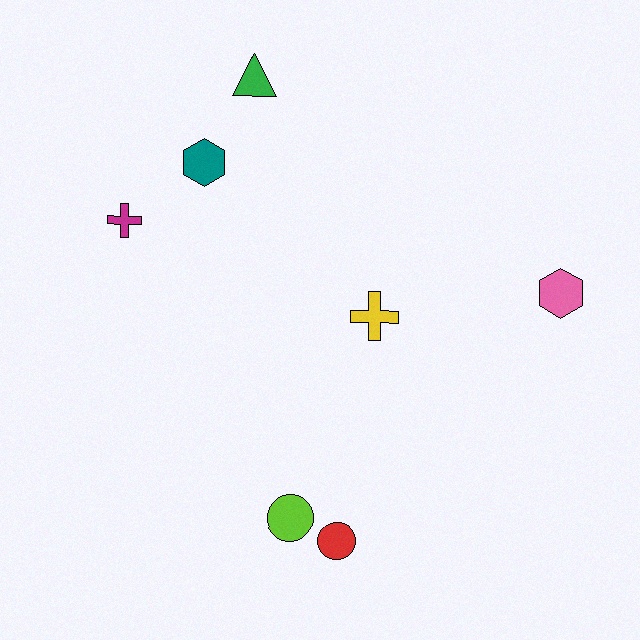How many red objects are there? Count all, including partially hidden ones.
There is 1 red object.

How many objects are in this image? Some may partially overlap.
There are 7 objects.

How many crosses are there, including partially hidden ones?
There are 2 crosses.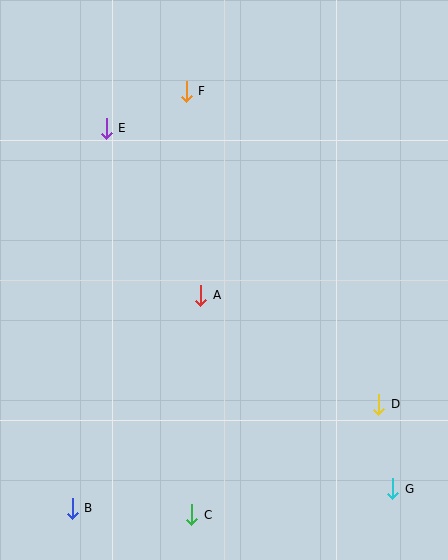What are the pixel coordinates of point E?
Point E is at (106, 128).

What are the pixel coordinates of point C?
Point C is at (192, 515).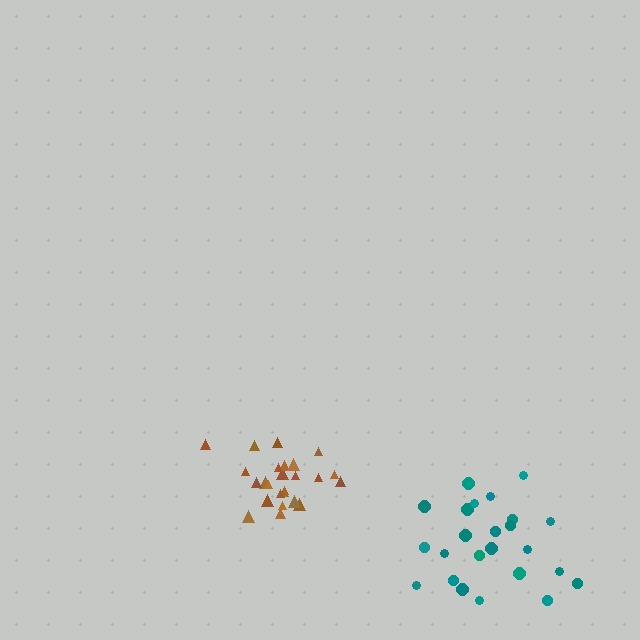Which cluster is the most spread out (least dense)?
Teal.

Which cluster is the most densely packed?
Brown.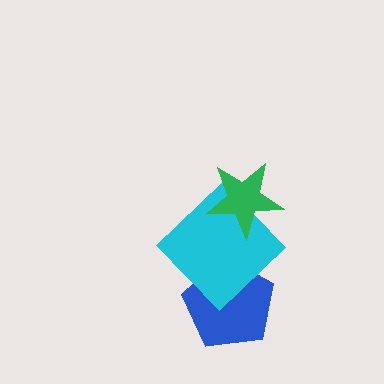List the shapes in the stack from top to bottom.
From top to bottom: the green star, the cyan diamond, the blue pentagon.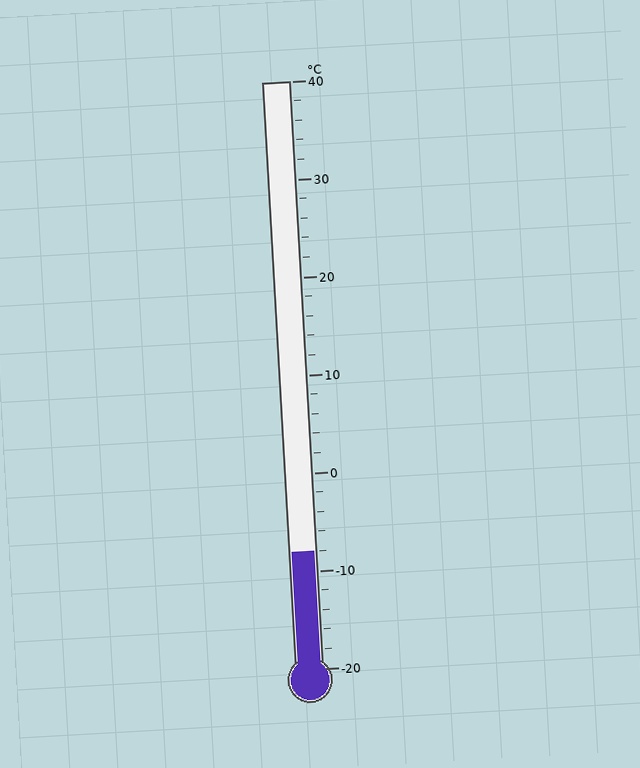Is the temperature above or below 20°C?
The temperature is below 20°C.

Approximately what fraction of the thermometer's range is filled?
The thermometer is filled to approximately 20% of its range.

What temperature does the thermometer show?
The thermometer shows approximately -8°C.